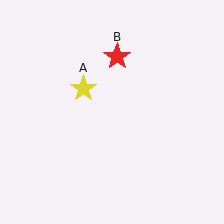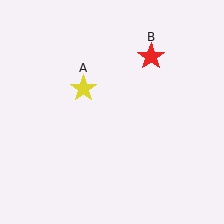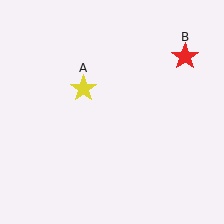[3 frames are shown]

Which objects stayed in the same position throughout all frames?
Yellow star (object A) remained stationary.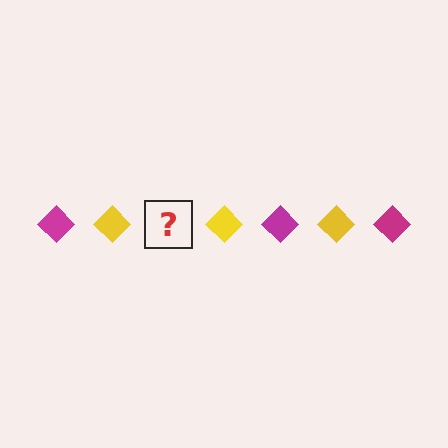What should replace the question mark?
The question mark should be replaced with a magenta diamond.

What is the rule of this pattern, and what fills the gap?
The rule is that the pattern cycles through magenta, yellow diamonds. The gap should be filled with a magenta diamond.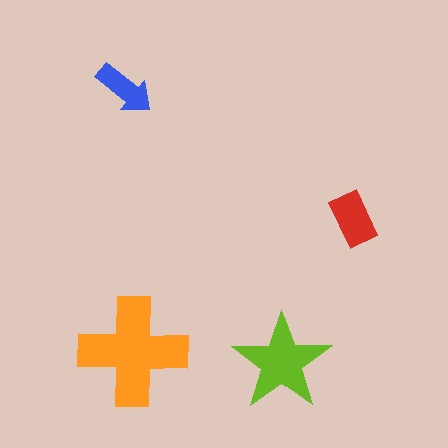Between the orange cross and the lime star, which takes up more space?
The orange cross.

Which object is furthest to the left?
The blue arrow is leftmost.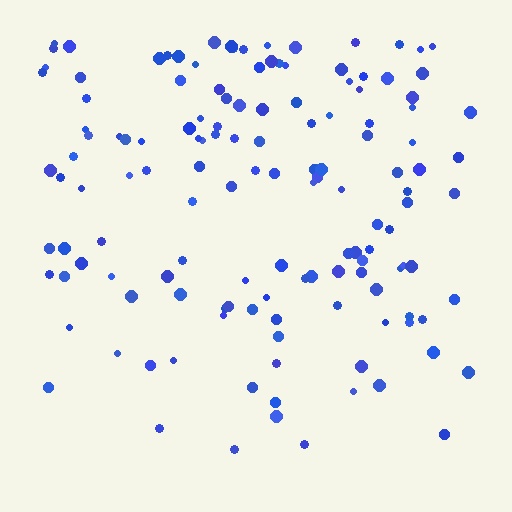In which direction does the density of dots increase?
From bottom to top, with the top side densest.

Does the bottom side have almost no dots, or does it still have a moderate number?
Still a moderate number, just noticeably fewer than the top.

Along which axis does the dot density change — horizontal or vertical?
Vertical.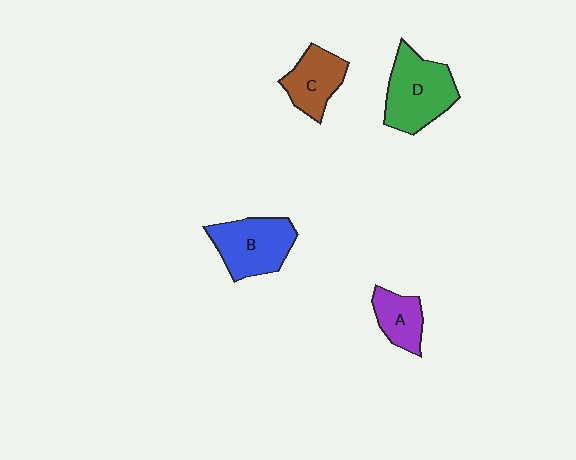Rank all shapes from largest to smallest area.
From largest to smallest: D (green), B (blue), C (brown), A (purple).